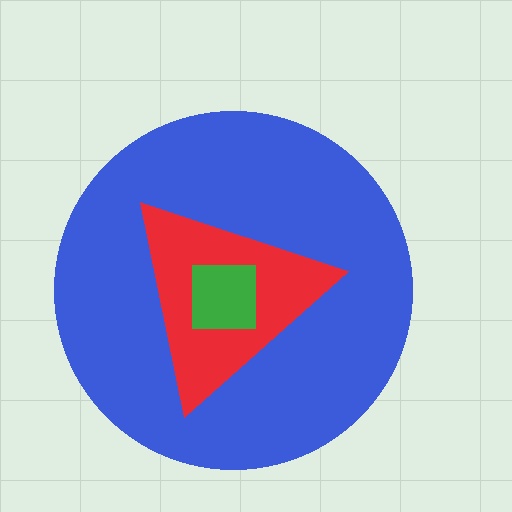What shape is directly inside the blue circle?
The red triangle.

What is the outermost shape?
The blue circle.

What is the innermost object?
The green square.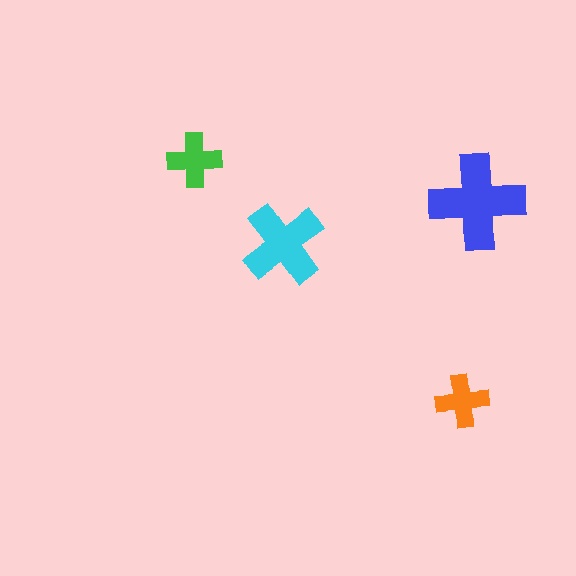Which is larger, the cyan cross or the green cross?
The cyan one.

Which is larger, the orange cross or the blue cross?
The blue one.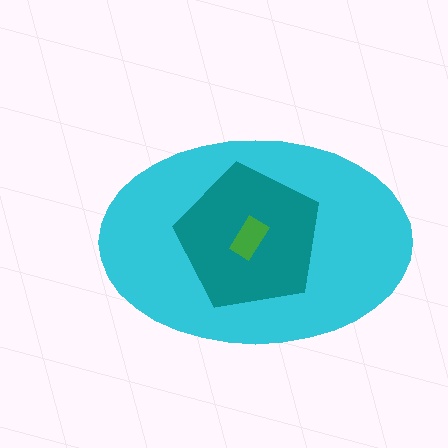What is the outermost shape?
The cyan ellipse.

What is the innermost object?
The green rectangle.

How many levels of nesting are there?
3.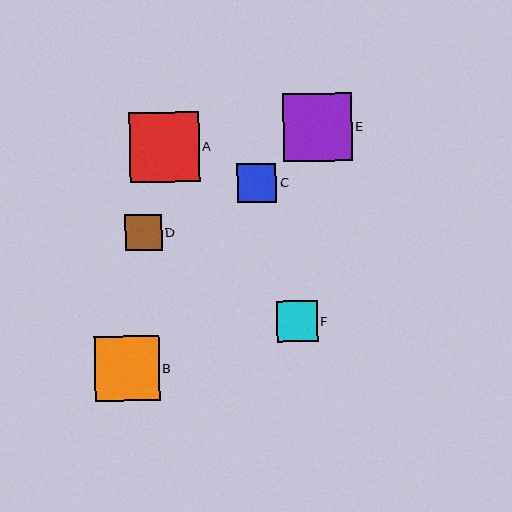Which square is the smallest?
Square D is the smallest with a size of approximately 37 pixels.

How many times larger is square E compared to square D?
Square E is approximately 1.9 times the size of square D.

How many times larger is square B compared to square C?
Square B is approximately 1.7 times the size of square C.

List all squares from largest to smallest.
From largest to smallest: A, E, B, F, C, D.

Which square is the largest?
Square A is the largest with a size of approximately 70 pixels.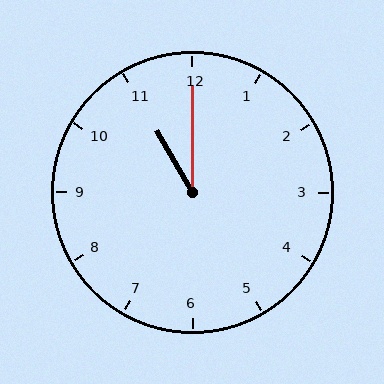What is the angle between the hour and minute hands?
Approximately 30 degrees.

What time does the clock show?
11:00.